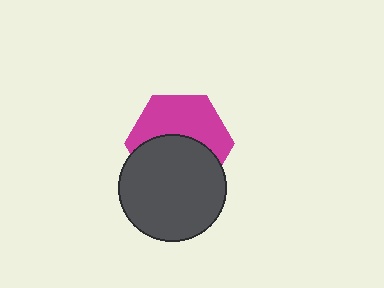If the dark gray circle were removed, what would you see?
You would see the complete magenta hexagon.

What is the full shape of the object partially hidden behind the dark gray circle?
The partially hidden object is a magenta hexagon.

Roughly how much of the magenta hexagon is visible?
About half of it is visible (roughly 50%).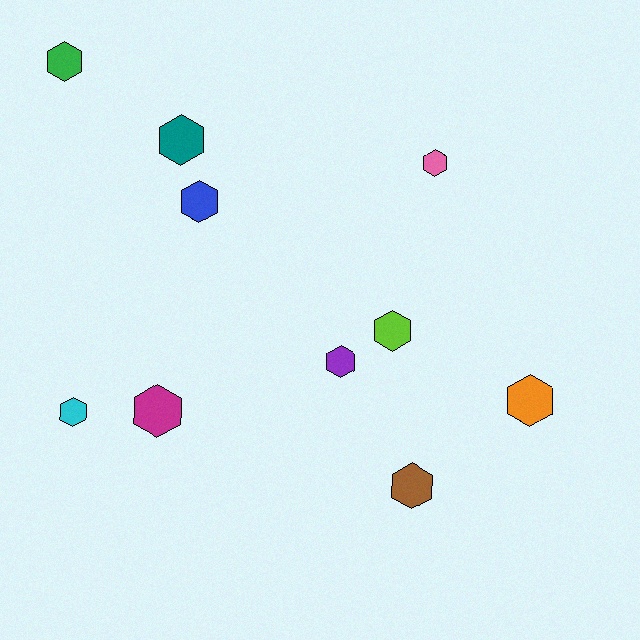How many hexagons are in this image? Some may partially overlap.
There are 10 hexagons.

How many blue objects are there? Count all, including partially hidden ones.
There is 1 blue object.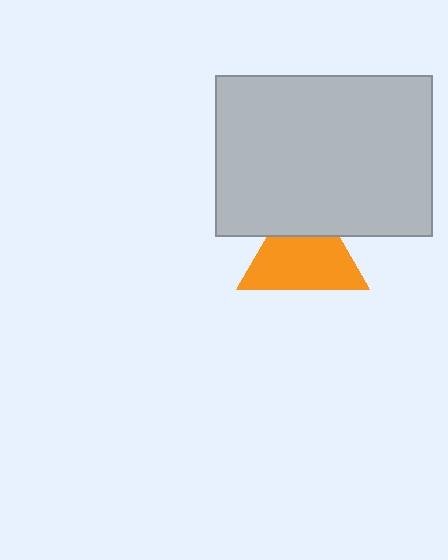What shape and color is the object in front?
The object in front is a light gray rectangle.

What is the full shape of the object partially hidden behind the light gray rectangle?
The partially hidden object is an orange triangle.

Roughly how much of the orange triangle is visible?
Most of it is visible (roughly 70%).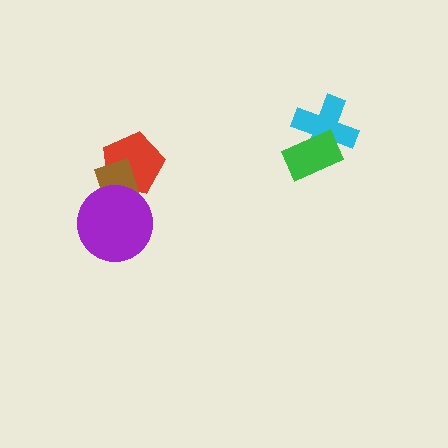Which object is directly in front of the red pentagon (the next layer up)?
The brown rectangle is directly in front of the red pentagon.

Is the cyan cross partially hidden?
Yes, it is partially covered by another shape.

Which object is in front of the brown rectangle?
The purple circle is in front of the brown rectangle.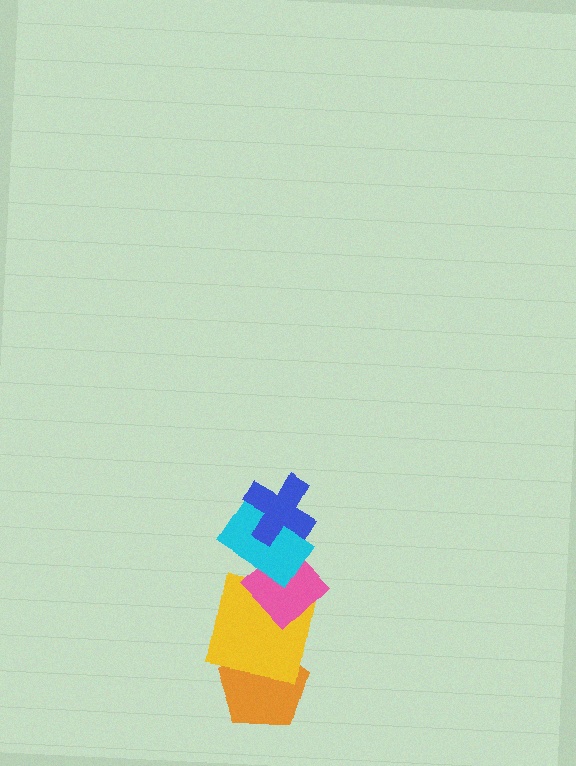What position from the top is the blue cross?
The blue cross is 1st from the top.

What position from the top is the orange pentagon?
The orange pentagon is 5th from the top.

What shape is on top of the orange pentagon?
The yellow square is on top of the orange pentagon.